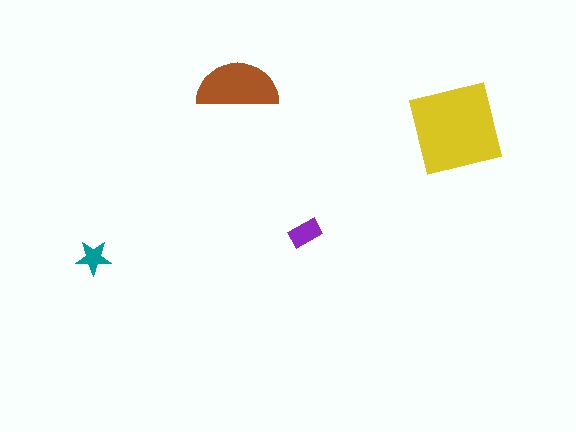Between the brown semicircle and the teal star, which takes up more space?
The brown semicircle.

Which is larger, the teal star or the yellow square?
The yellow square.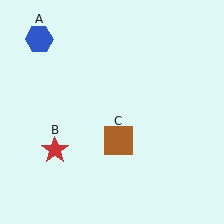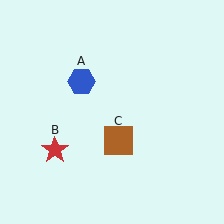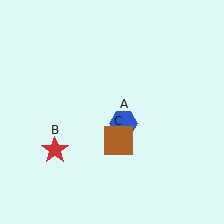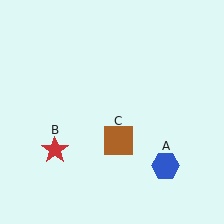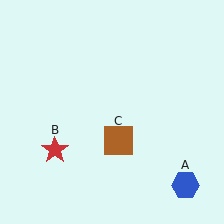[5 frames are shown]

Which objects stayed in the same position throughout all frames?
Red star (object B) and brown square (object C) remained stationary.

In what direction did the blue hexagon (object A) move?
The blue hexagon (object A) moved down and to the right.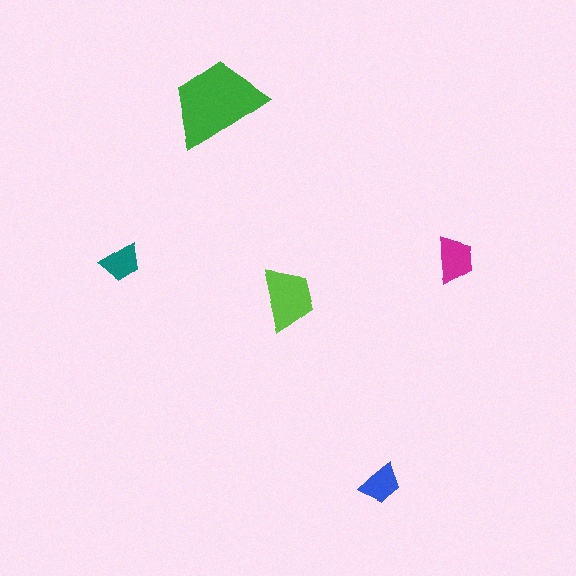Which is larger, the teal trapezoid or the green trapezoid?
The green one.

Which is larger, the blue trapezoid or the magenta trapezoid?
The magenta one.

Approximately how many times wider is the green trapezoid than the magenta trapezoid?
About 2 times wider.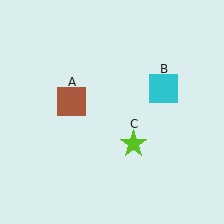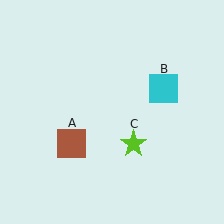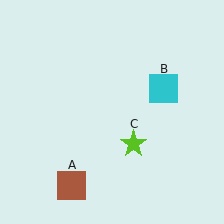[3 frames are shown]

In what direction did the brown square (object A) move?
The brown square (object A) moved down.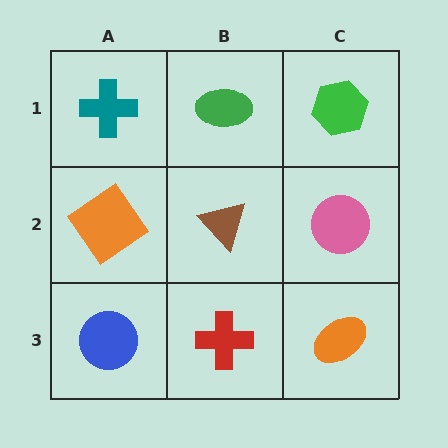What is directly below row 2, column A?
A blue circle.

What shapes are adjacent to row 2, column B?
A green ellipse (row 1, column B), a red cross (row 3, column B), an orange diamond (row 2, column A), a pink circle (row 2, column C).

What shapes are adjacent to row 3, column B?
A brown triangle (row 2, column B), a blue circle (row 3, column A), an orange ellipse (row 3, column C).